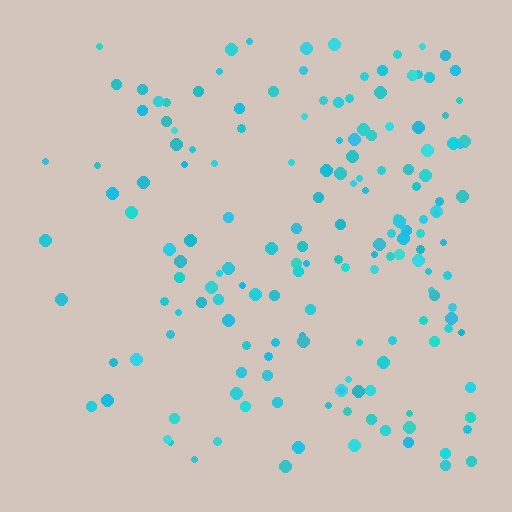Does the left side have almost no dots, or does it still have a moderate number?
Still a moderate number, just noticeably fewer than the right.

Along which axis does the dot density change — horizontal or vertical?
Horizontal.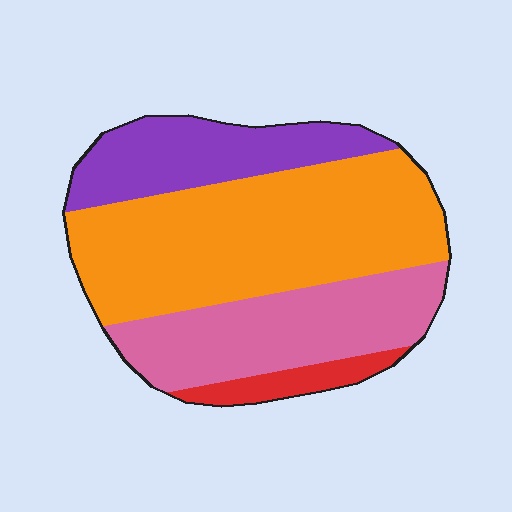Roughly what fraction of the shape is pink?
Pink covers about 25% of the shape.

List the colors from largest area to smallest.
From largest to smallest: orange, pink, purple, red.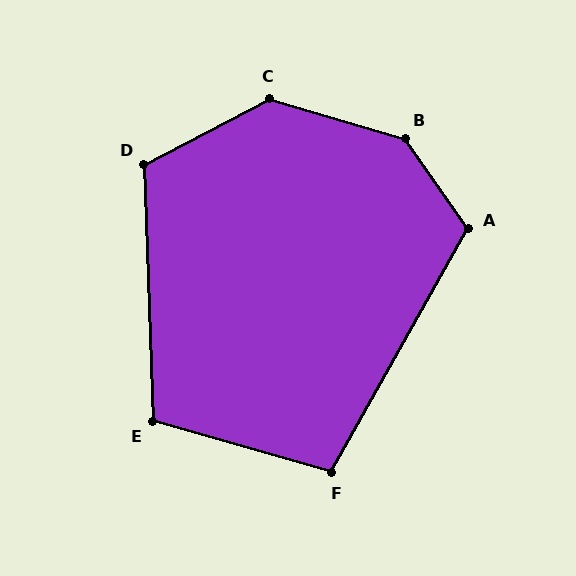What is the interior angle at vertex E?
Approximately 108 degrees (obtuse).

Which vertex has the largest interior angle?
B, at approximately 141 degrees.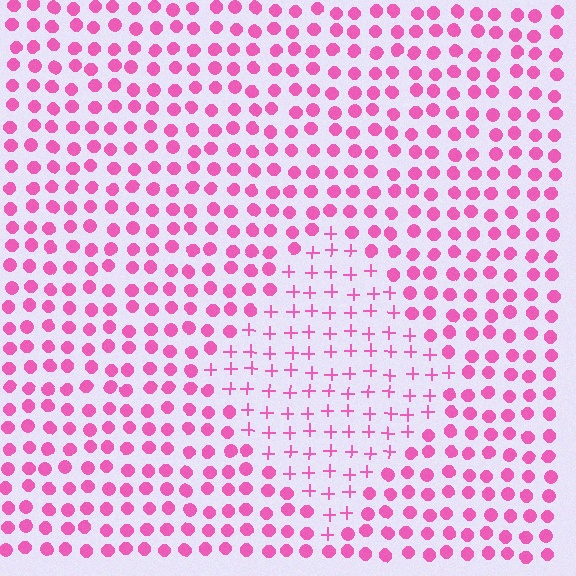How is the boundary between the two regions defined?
The boundary is defined by a change in element shape: plus signs inside vs. circles outside. All elements share the same color and spacing.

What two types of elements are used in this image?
The image uses plus signs inside the diamond region and circles outside it.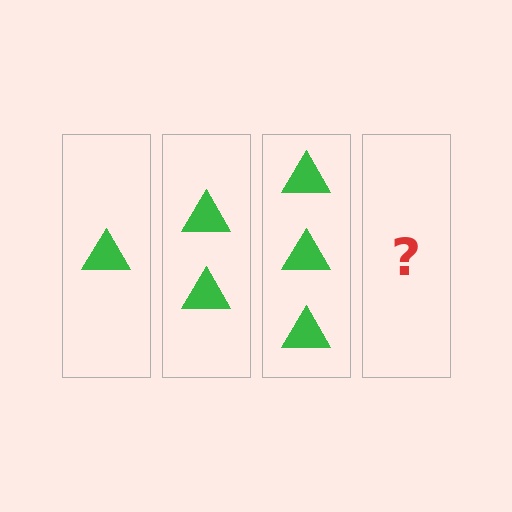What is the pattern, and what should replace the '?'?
The pattern is that each step adds one more triangle. The '?' should be 4 triangles.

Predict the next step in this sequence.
The next step is 4 triangles.